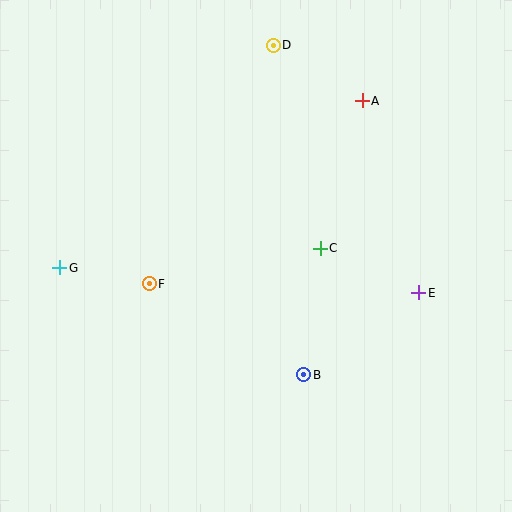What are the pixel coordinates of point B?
Point B is at (304, 375).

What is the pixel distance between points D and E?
The distance between D and E is 287 pixels.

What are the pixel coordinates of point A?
Point A is at (362, 101).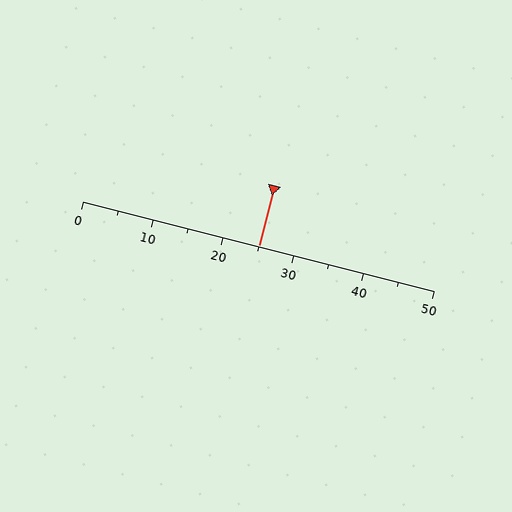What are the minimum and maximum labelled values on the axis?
The axis runs from 0 to 50.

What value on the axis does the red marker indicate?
The marker indicates approximately 25.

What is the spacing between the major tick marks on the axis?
The major ticks are spaced 10 apart.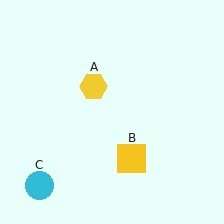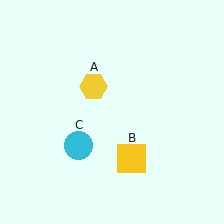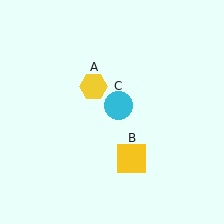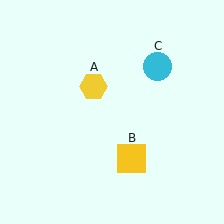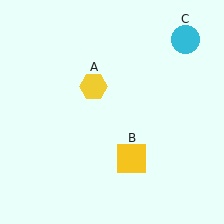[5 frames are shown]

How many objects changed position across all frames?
1 object changed position: cyan circle (object C).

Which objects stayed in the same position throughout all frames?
Yellow hexagon (object A) and yellow square (object B) remained stationary.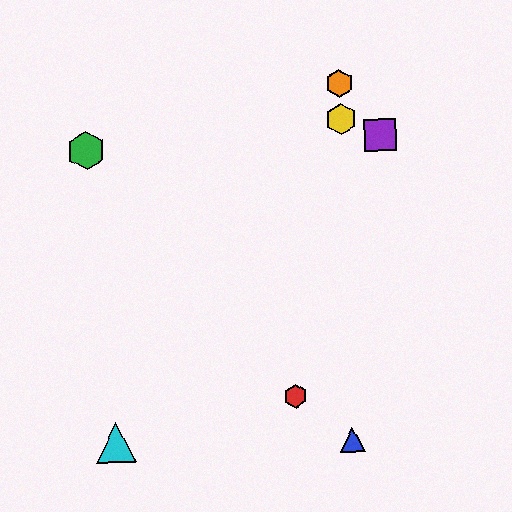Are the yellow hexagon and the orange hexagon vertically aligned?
Yes, both are at x≈341.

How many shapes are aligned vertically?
3 shapes (the blue triangle, the yellow hexagon, the orange hexagon) are aligned vertically.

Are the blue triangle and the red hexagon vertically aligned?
No, the blue triangle is at x≈352 and the red hexagon is at x≈296.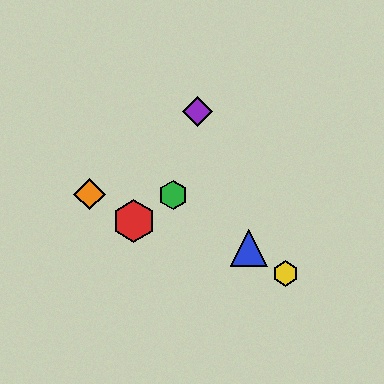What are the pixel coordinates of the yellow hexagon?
The yellow hexagon is at (285, 274).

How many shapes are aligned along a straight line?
3 shapes (the blue triangle, the green hexagon, the yellow hexagon) are aligned along a straight line.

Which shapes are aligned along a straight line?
The blue triangle, the green hexagon, the yellow hexagon are aligned along a straight line.